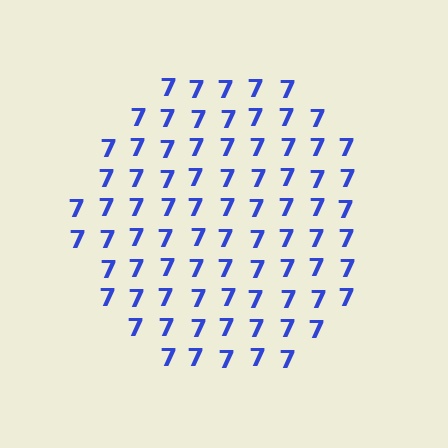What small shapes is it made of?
It is made of small digit 7's.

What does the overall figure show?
The overall figure shows a circle.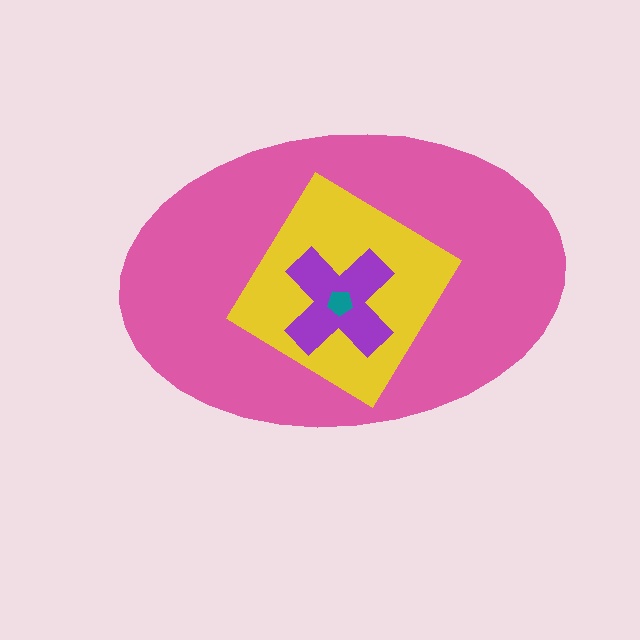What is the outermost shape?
The pink ellipse.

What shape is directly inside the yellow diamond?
The purple cross.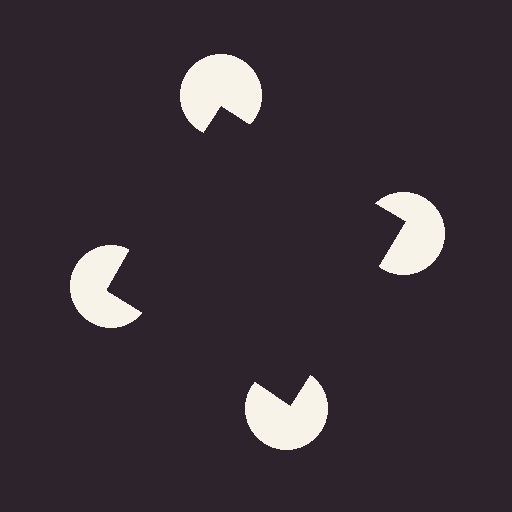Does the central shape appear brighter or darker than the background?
It typically appears slightly darker than the background, even though no actual brightness change is drawn.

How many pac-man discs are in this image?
There are 4 — one at each vertex of the illusory square.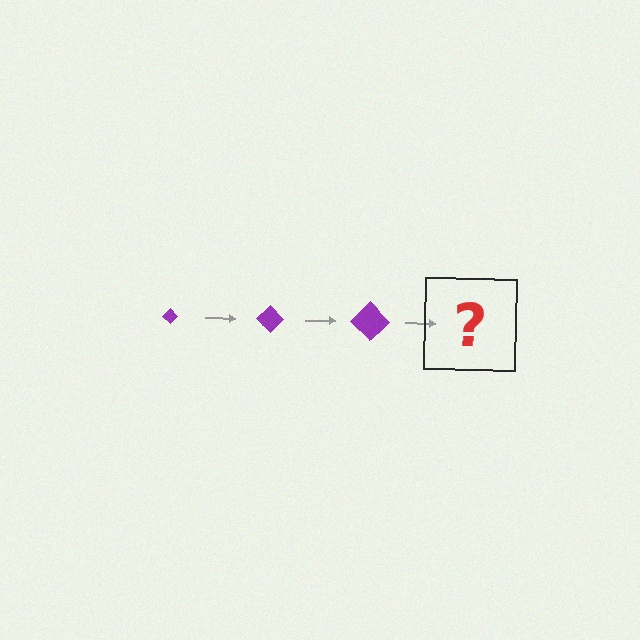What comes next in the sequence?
The next element should be a purple diamond, larger than the previous one.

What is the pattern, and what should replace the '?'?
The pattern is that the diamond gets progressively larger each step. The '?' should be a purple diamond, larger than the previous one.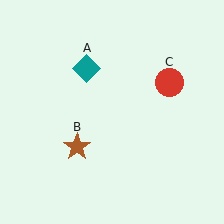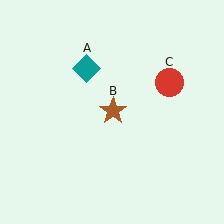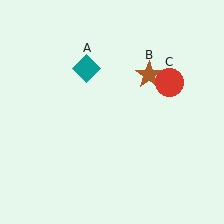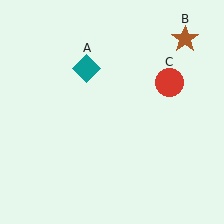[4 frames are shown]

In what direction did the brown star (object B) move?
The brown star (object B) moved up and to the right.